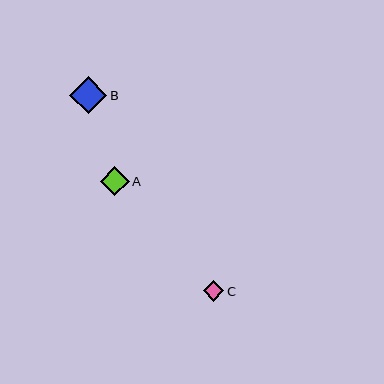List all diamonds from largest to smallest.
From largest to smallest: B, A, C.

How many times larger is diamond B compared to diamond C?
Diamond B is approximately 1.8 times the size of diamond C.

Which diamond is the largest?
Diamond B is the largest with a size of approximately 37 pixels.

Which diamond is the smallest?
Diamond C is the smallest with a size of approximately 21 pixels.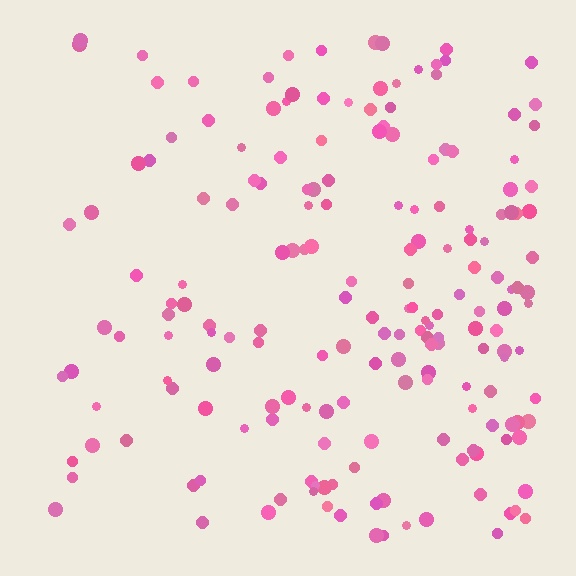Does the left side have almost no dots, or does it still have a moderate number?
Still a moderate number, just noticeably fewer than the right.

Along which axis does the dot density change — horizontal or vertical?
Horizontal.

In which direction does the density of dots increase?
From left to right, with the right side densest.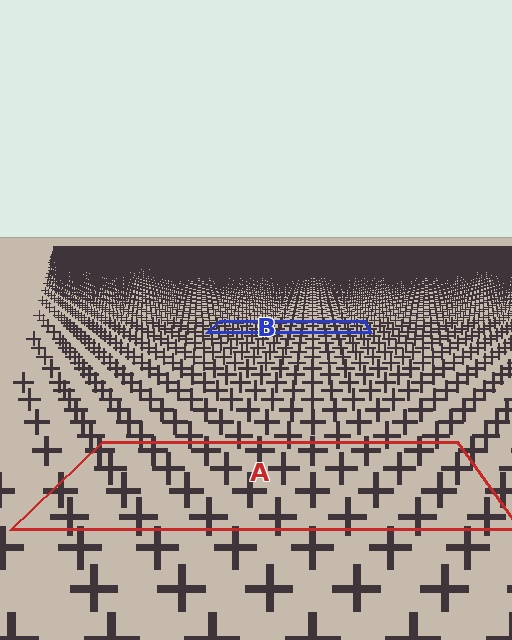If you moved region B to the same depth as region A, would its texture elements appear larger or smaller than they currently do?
They would appear larger. At a closer depth, the same texture elements are projected at a bigger on-screen size.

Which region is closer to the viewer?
Region A is closer. The texture elements there are larger and more spread out.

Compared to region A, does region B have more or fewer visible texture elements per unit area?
Region B has more texture elements per unit area — they are packed more densely because it is farther away.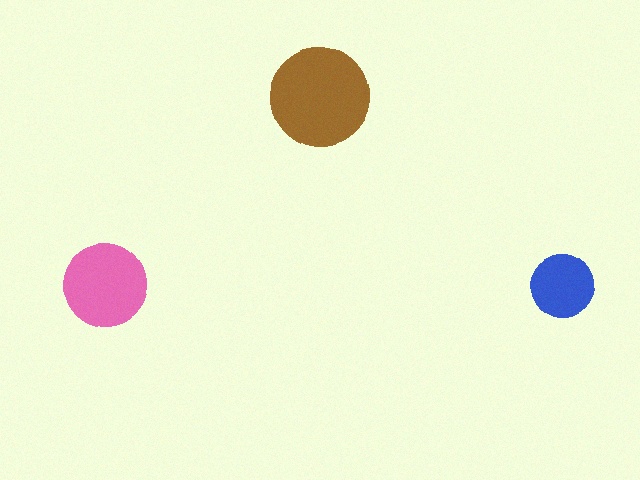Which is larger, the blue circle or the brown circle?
The brown one.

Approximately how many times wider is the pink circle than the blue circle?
About 1.5 times wider.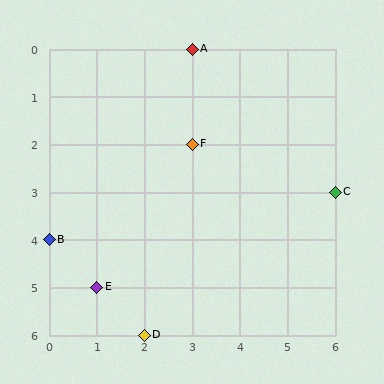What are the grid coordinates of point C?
Point C is at grid coordinates (6, 3).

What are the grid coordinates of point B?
Point B is at grid coordinates (0, 4).